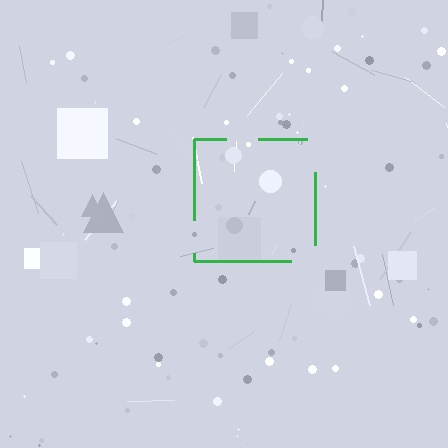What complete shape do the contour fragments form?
The contour fragments form a square.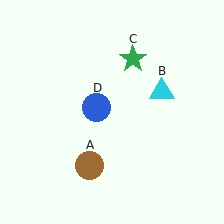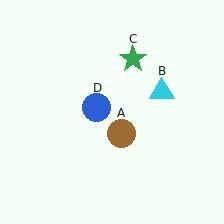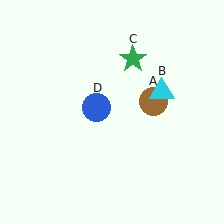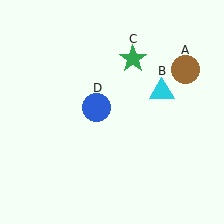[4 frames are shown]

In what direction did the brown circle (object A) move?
The brown circle (object A) moved up and to the right.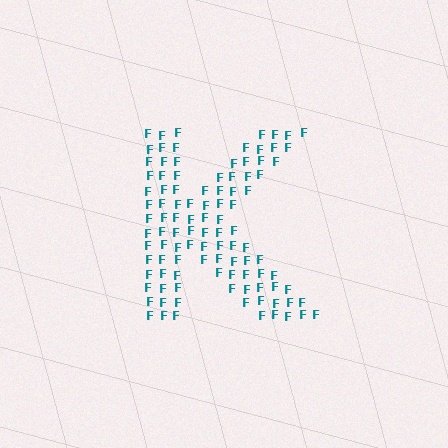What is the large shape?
The large shape is the letter K.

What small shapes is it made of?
It is made of small letter F's.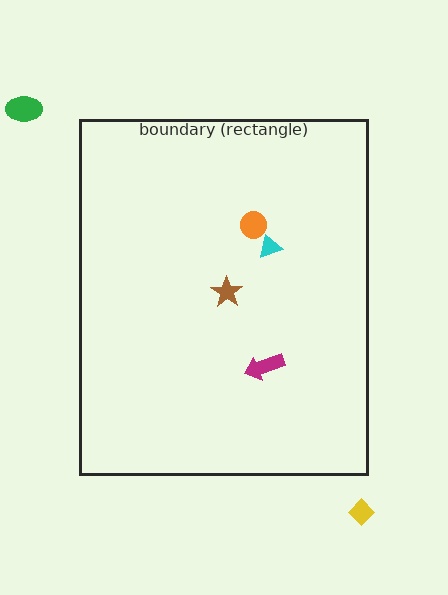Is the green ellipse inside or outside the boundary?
Outside.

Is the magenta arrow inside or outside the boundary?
Inside.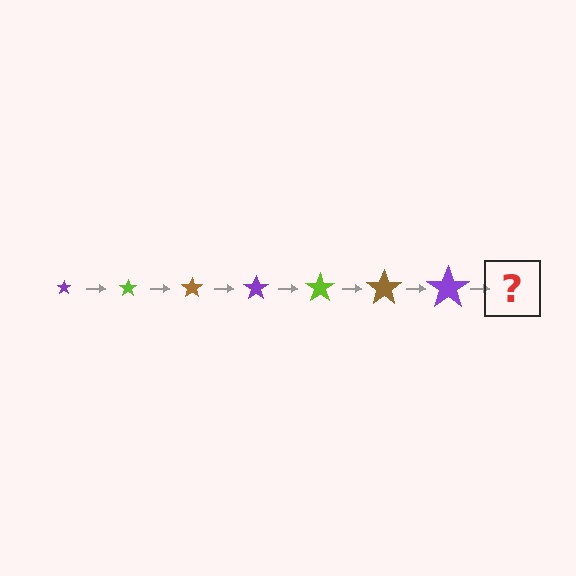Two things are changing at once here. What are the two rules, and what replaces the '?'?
The two rules are that the star grows larger each step and the color cycles through purple, lime, and brown. The '?' should be a lime star, larger than the previous one.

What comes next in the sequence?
The next element should be a lime star, larger than the previous one.